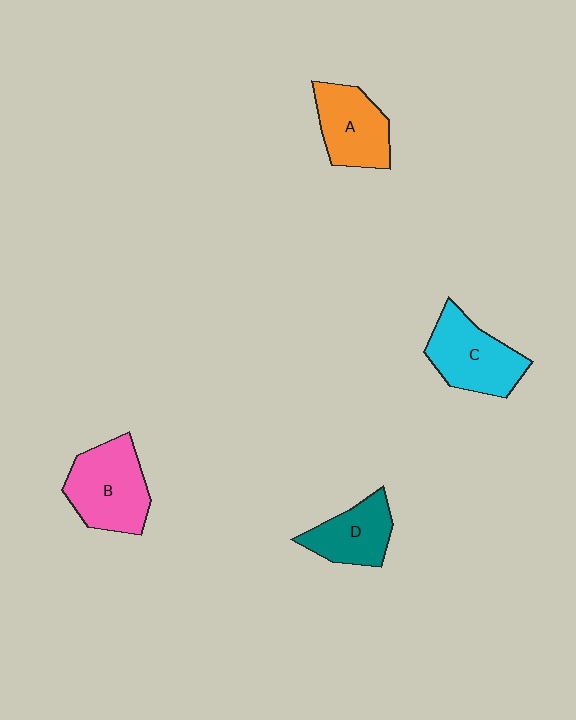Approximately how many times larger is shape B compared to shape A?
Approximately 1.2 times.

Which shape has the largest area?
Shape B (pink).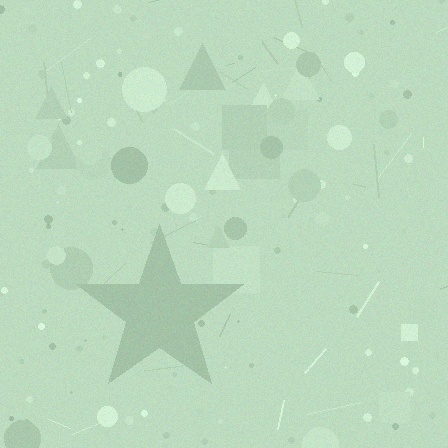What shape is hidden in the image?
A star is hidden in the image.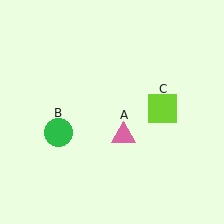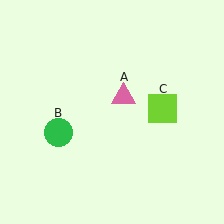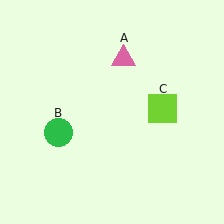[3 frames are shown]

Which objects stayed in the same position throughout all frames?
Green circle (object B) and lime square (object C) remained stationary.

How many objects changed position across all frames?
1 object changed position: pink triangle (object A).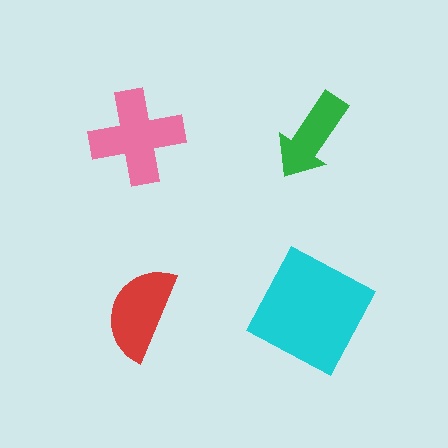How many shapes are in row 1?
2 shapes.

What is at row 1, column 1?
A pink cross.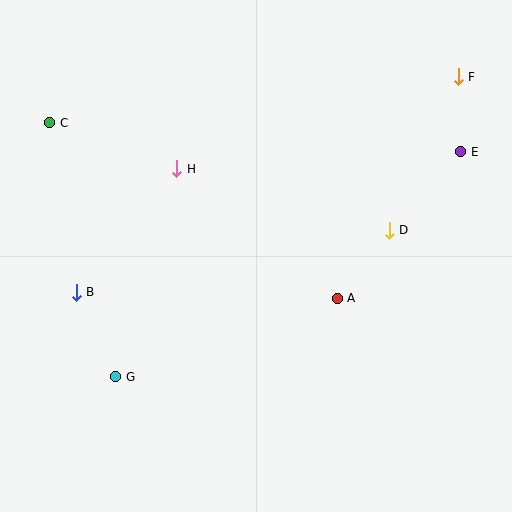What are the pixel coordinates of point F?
Point F is at (458, 77).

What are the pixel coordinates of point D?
Point D is at (389, 230).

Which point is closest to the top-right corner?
Point F is closest to the top-right corner.